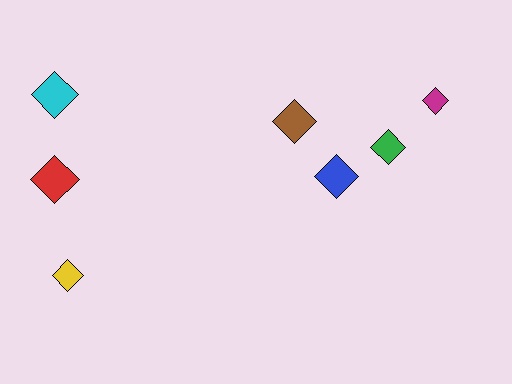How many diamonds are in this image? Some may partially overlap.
There are 7 diamonds.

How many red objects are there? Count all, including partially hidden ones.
There is 1 red object.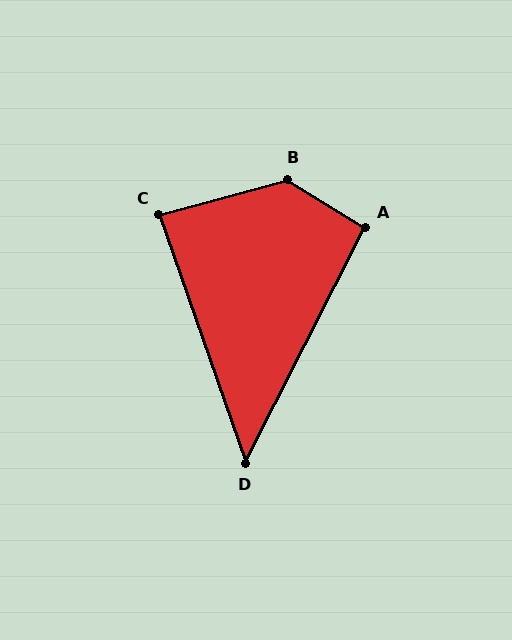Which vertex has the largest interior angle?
B, at approximately 134 degrees.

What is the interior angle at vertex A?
Approximately 94 degrees (approximately right).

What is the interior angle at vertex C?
Approximately 86 degrees (approximately right).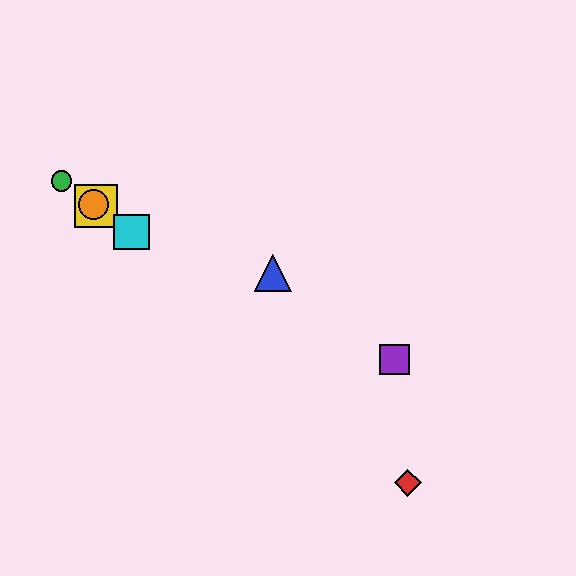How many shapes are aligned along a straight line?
4 shapes (the green circle, the yellow square, the orange circle, the cyan square) are aligned along a straight line.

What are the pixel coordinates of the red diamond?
The red diamond is at (408, 483).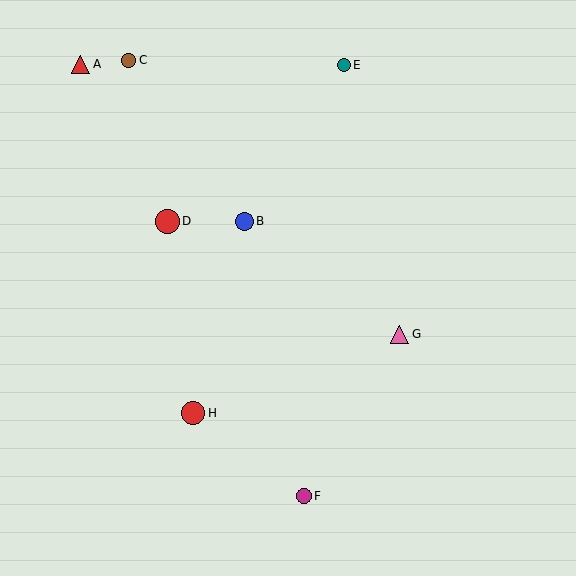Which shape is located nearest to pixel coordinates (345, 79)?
The teal circle (labeled E) at (344, 65) is nearest to that location.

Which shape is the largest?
The red circle (labeled H) is the largest.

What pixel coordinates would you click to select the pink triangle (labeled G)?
Click at (400, 334) to select the pink triangle G.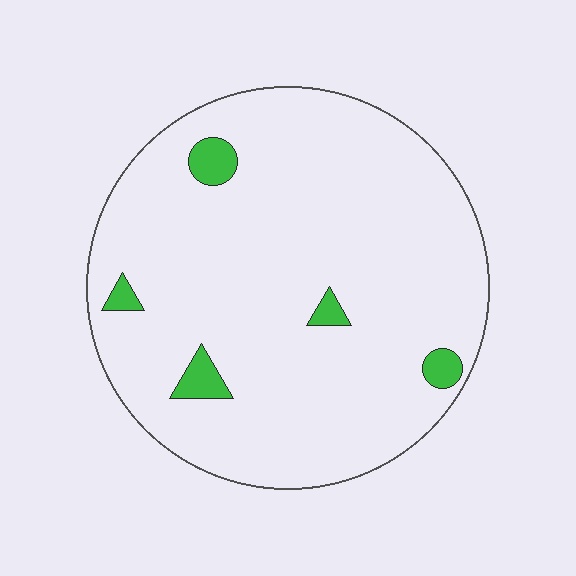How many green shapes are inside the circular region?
5.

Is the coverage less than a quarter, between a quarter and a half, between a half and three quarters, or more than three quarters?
Less than a quarter.